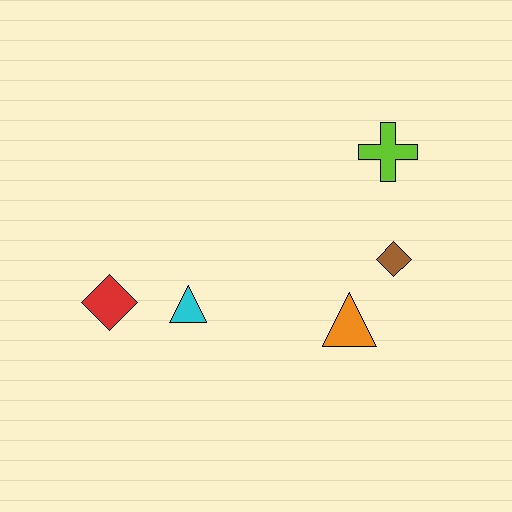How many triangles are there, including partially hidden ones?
There are 2 triangles.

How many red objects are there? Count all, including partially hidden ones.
There is 1 red object.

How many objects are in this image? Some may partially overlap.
There are 5 objects.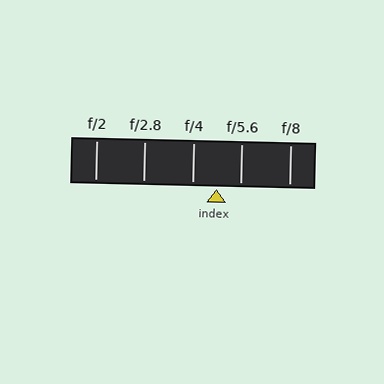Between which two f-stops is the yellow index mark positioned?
The index mark is between f/4 and f/5.6.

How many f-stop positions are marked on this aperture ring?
There are 5 f-stop positions marked.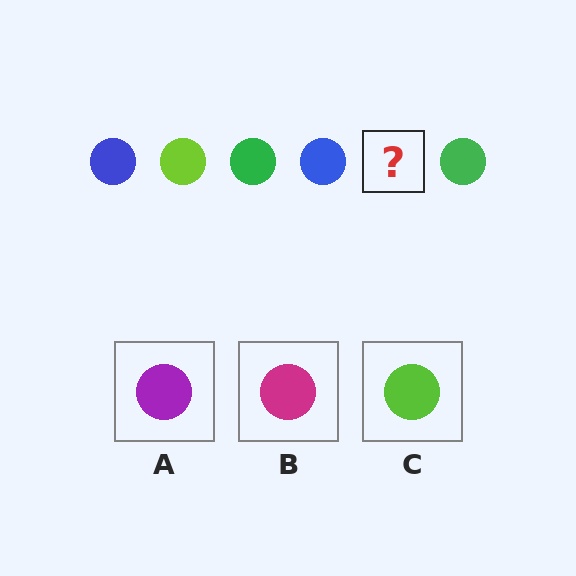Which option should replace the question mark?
Option C.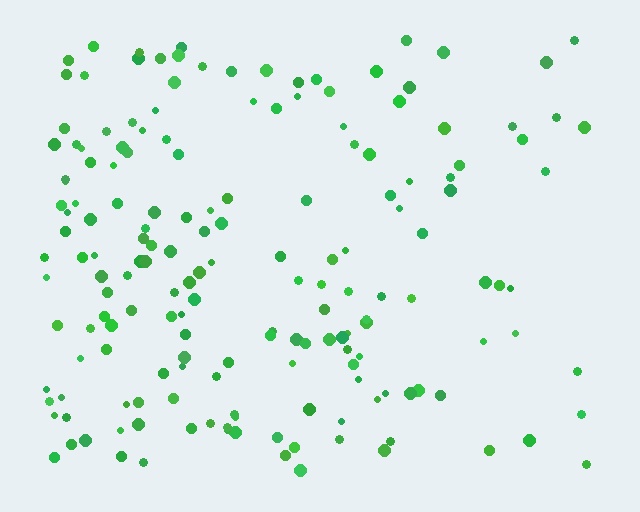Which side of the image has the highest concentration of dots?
The left.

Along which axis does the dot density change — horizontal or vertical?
Horizontal.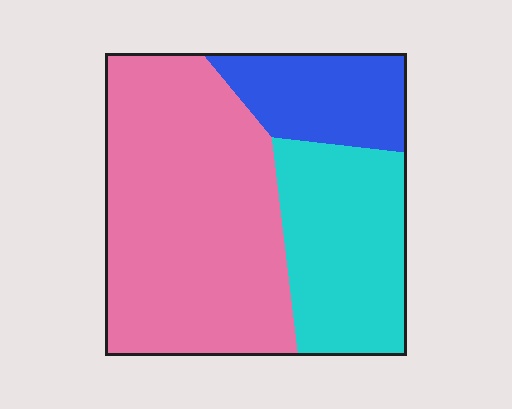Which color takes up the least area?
Blue, at roughly 15%.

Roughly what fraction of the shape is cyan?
Cyan takes up between a quarter and a half of the shape.